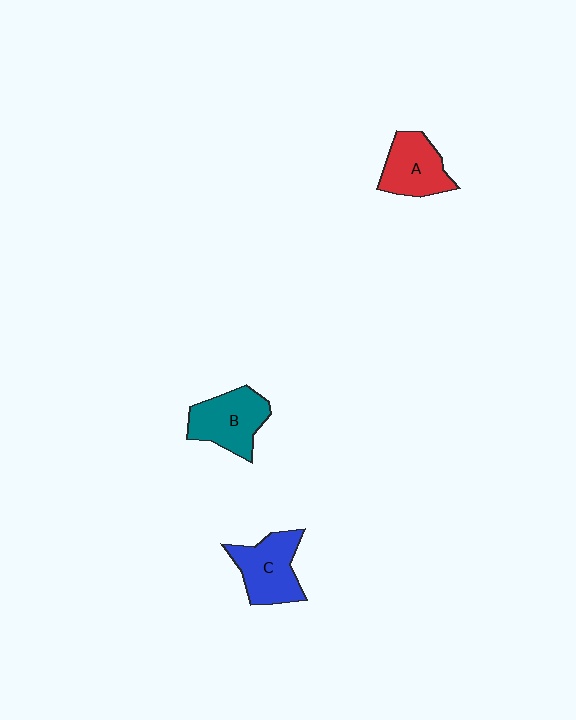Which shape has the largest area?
Shape C (blue).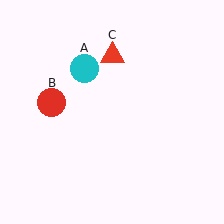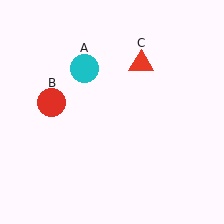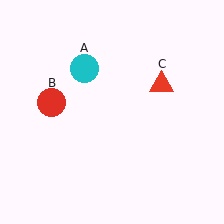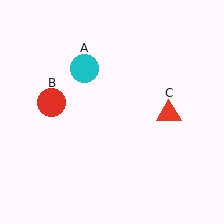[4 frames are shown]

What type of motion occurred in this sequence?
The red triangle (object C) rotated clockwise around the center of the scene.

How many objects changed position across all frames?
1 object changed position: red triangle (object C).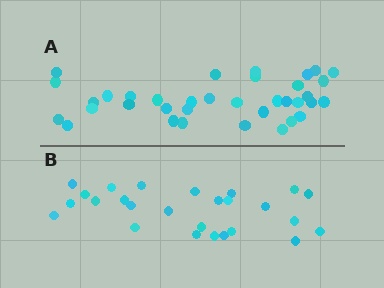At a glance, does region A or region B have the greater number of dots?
Region A (the top region) has more dots.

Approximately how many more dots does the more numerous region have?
Region A has roughly 10 or so more dots than region B.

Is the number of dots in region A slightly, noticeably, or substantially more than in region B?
Region A has noticeably more, but not dramatically so. The ratio is roughly 1.4 to 1.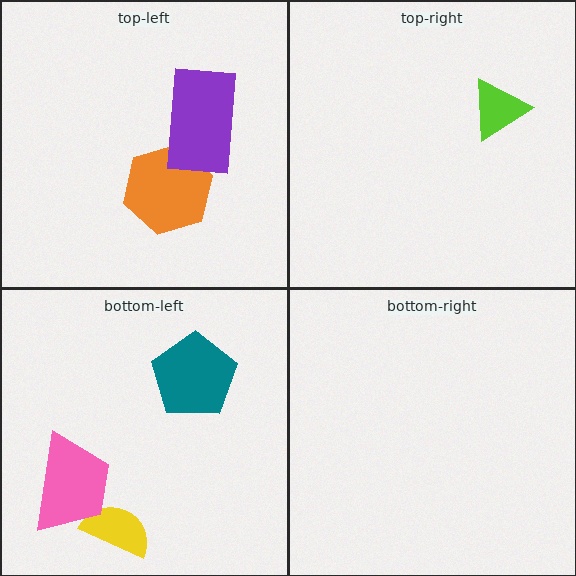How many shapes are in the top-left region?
2.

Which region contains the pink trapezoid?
The bottom-left region.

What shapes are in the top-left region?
The orange hexagon, the purple rectangle.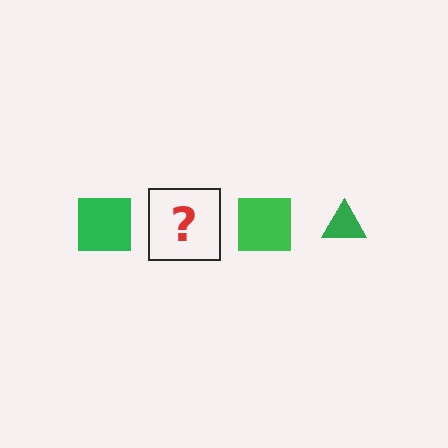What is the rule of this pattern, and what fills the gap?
The rule is that the pattern cycles through square, triangle shapes in green. The gap should be filled with a green triangle.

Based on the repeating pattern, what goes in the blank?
The blank should be a green triangle.